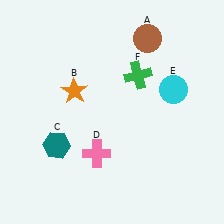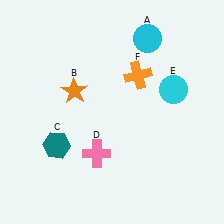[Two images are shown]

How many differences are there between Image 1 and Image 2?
There are 2 differences between the two images.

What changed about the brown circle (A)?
In Image 1, A is brown. In Image 2, it changed to cyan.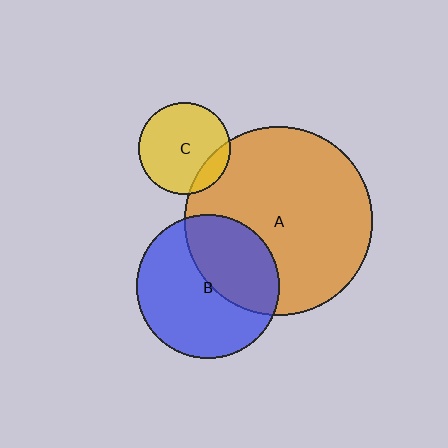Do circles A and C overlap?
Yes.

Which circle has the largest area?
Circle A (orange).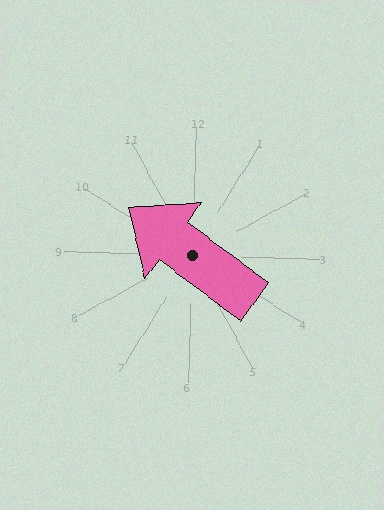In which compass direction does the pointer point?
Northwest.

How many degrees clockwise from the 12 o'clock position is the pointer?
Approximately 305 degrees.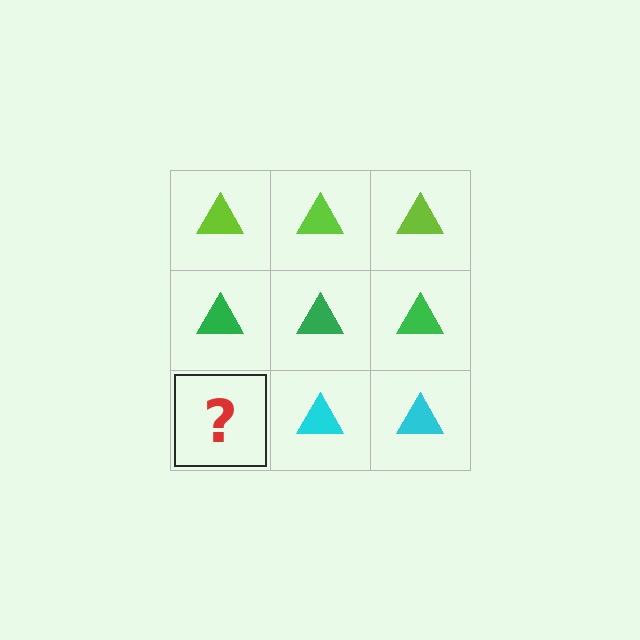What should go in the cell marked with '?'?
The missing cell should contain a cyan triangle.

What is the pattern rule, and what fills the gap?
The rule is that each row has a consistent color. The gap should be filled with a cyan triangle.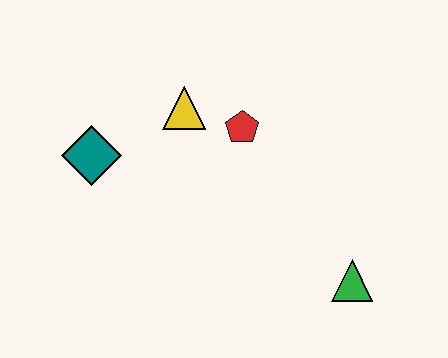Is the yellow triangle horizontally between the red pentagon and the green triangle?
No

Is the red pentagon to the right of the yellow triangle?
Yes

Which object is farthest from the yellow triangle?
The green triangle is farthest from the yellow triangle.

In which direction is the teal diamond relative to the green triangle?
The teal diamond is to the left of the green triangle.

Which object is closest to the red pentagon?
The yellow triangle is closest to the red pentagon.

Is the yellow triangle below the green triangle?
No